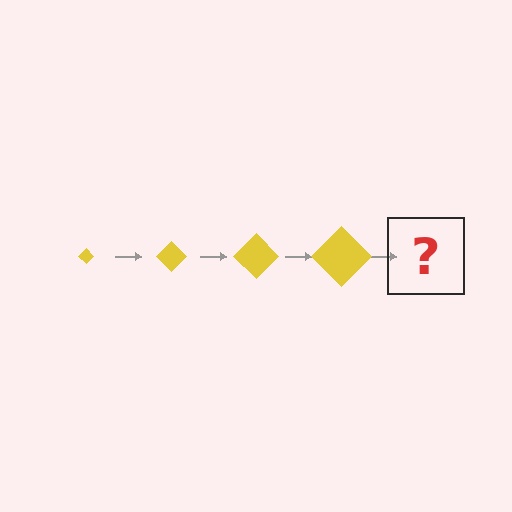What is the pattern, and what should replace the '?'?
The pattern is that the diamond gets progressively larger each step. The '?' should be a yellow diamond, larger than the previous one.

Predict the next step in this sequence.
The next step is a yellow diamond, larger than the previous one.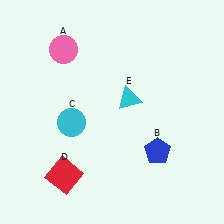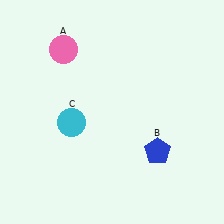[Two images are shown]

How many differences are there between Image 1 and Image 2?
There are 2 differences between the two images.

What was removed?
The red square (D), the cyan triangle (E) were removed in Image 2.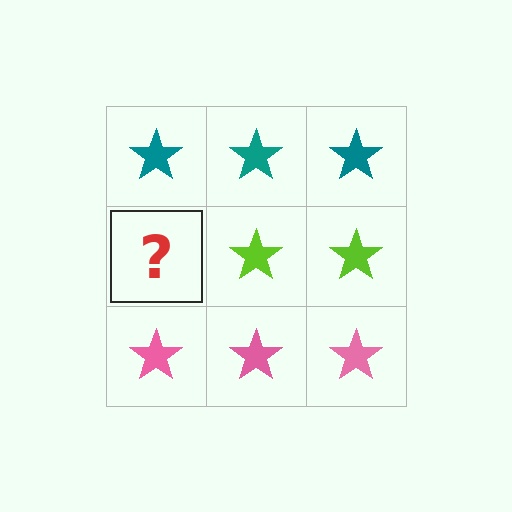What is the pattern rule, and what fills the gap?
The rule is that each row has a consistent color. The gap should be filled with a lime star.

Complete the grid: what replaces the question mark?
The question mark should be replaced with a lime star.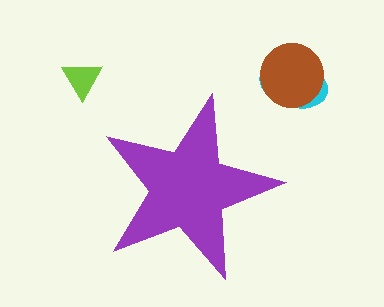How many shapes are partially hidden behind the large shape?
0 shapes are partially hidden.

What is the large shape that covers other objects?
A purple star.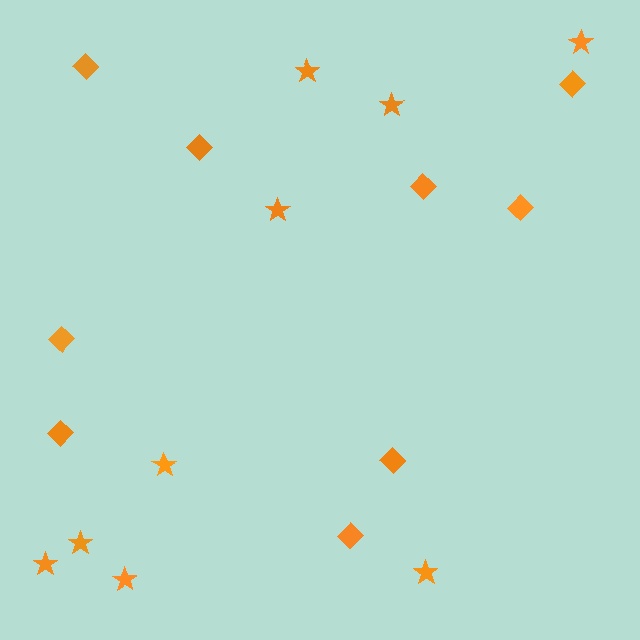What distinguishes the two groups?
There are 2 groups: one group of diamonds (9) and one group of stars (9).